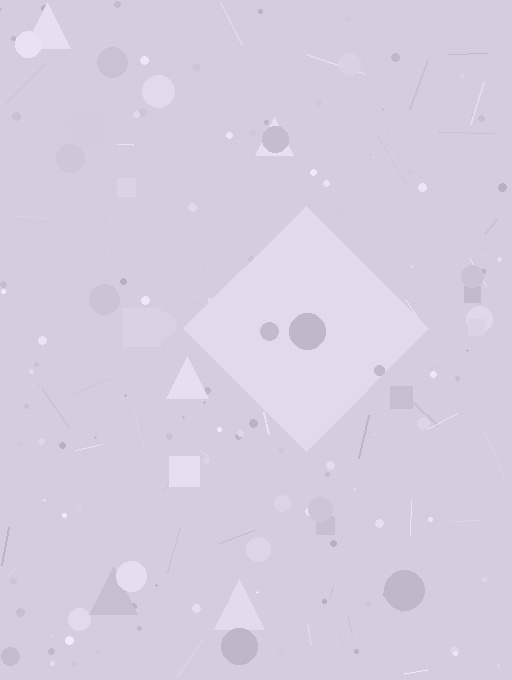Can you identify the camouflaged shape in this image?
The camouflaged shape is a diamond.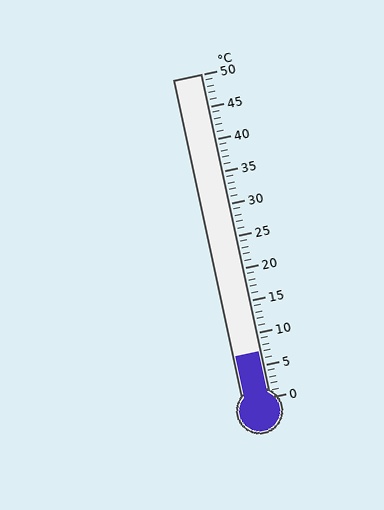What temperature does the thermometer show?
The thermometer shows approximately 7°C.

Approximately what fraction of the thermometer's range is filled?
The thermometer is filled to approximately 15% of its range.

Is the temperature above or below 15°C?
The temperature is below 15°C.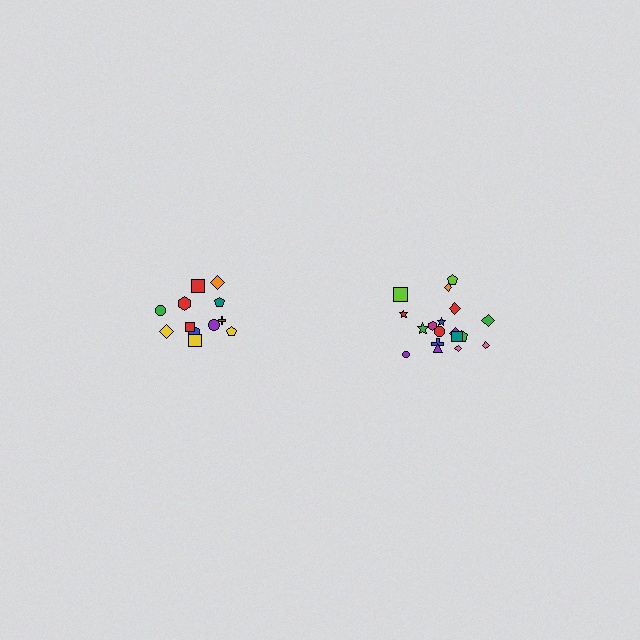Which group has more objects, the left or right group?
The right group.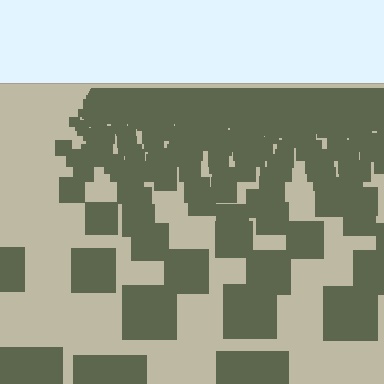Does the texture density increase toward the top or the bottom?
Density increases toward the top.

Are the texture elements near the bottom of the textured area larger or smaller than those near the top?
Larger. Near the bottom, elements are closer to the viewer and appear at a bigger on-screen size.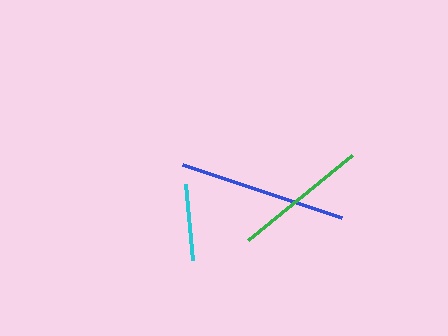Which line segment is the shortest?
The cyan line is the shortest at approximately 76 pixels.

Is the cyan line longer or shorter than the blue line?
The blue line is longer than the cyan line.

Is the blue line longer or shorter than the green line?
The blue line is longer than the green line.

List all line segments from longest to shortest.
From longest to shortest: blue, green, cyan.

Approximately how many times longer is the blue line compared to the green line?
The blue line is approximately 1.2 times the length of the green line.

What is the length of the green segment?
The green segment is approximately 134 pixels long.